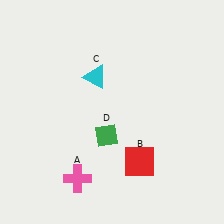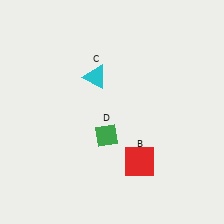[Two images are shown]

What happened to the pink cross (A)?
The pink cross (A) was removed in Image 2. It was in the bottom-left area of Image 1.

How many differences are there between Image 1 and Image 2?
There is 1 difference between the two images.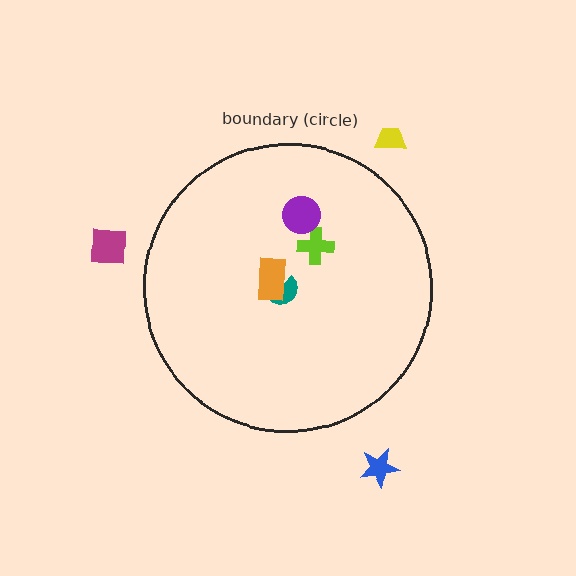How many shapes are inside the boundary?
4 inside, 3 outside.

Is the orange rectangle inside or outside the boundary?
Inside.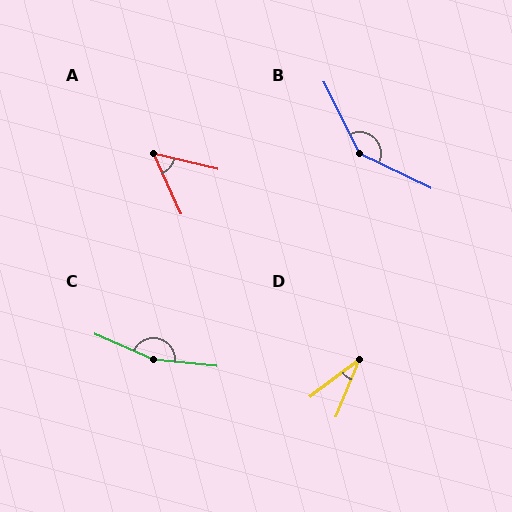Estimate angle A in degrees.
Approximately 52 degrees.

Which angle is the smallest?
D, at approximately 31 degrees.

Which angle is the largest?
C, at approximately 163 degrees.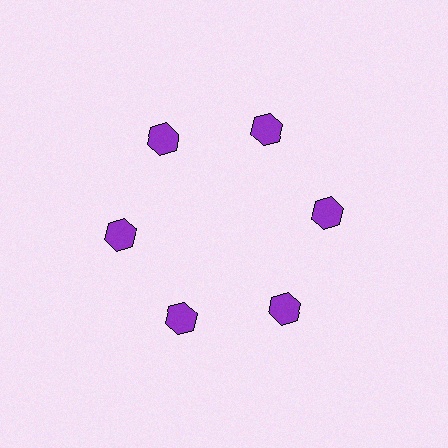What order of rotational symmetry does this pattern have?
This pattern has 6-fold rotational symmetry.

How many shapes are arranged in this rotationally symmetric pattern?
There are 6 shapes, arranged in 6 groups of 1.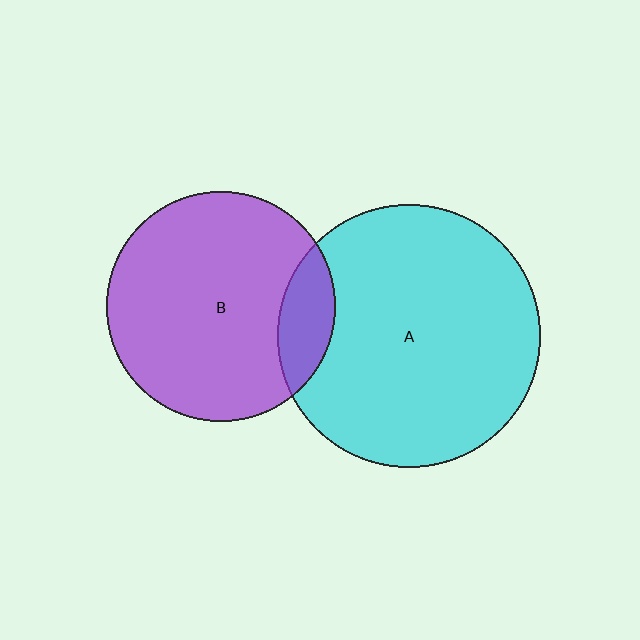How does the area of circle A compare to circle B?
Approximately 1.3 times.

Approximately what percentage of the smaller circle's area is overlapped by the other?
Approximately 15%.